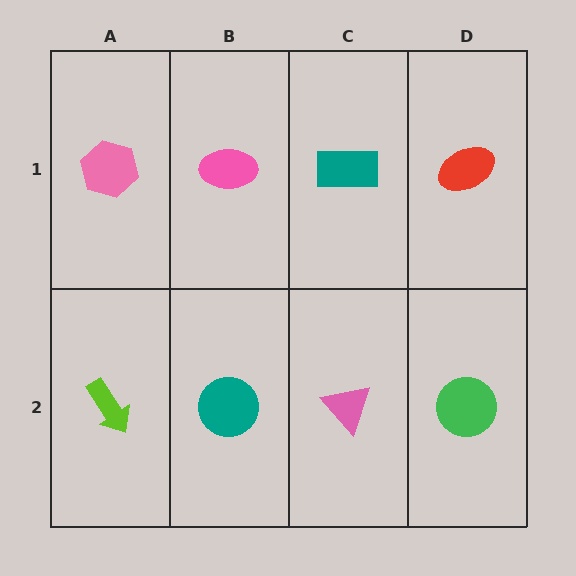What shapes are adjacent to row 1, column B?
A teal circle (row 2, column B), a pink hexagon (row 1, column A), a teal rectangle (row 1, column C).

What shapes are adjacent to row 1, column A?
A lime arrow (row 2, column A), a pink ellipse (row 1, column B).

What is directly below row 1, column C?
A pink triangle.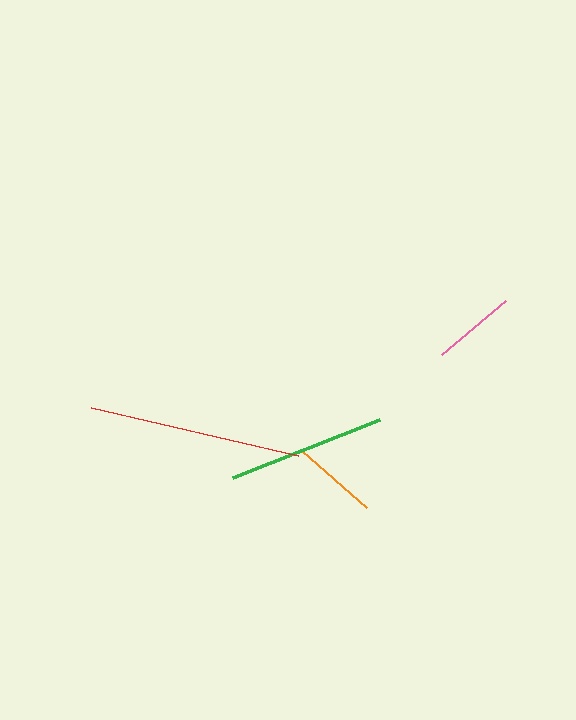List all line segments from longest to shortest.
From longest to shortest: red, green, orange, pink.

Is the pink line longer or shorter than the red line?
The red line is longer than the pink line.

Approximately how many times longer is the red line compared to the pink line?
The red line is approximately 2.5 times the length of the pink line.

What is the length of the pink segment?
The pink segment is approximately 84 pixels long.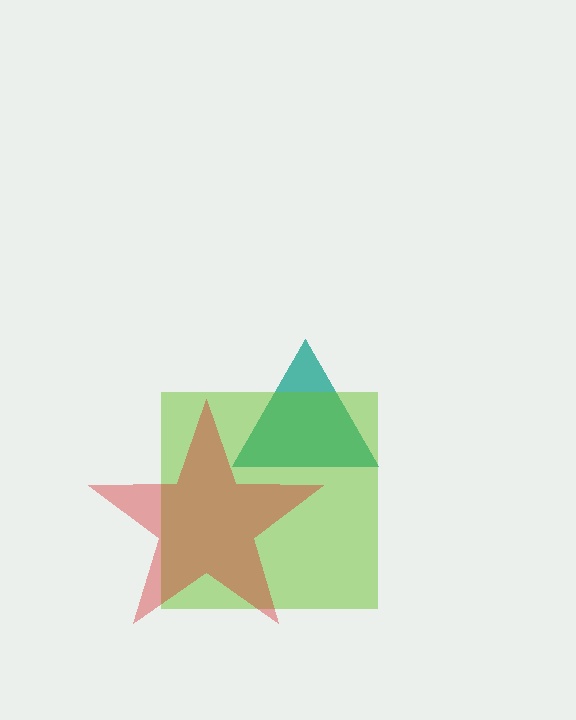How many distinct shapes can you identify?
There are 3 distinct shapes: a teal triangle, a lime square, a red star.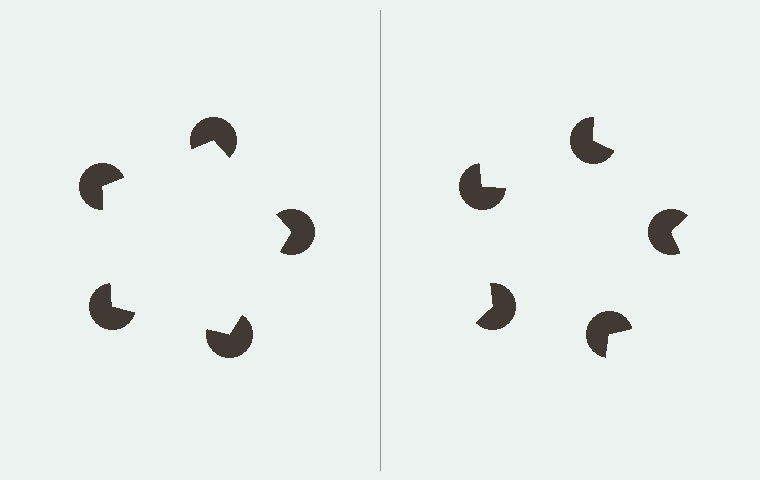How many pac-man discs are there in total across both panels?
10 — 5 on each side.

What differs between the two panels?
The pac-man discs are positioned identically on both sides; only the wedge orientations differ. On the left they align to a pentagon; on the right they are misaligned.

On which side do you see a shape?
An illusory pentagon appears on the left side. On the right side the wedge cuts are rotated, so no coherent shape forms.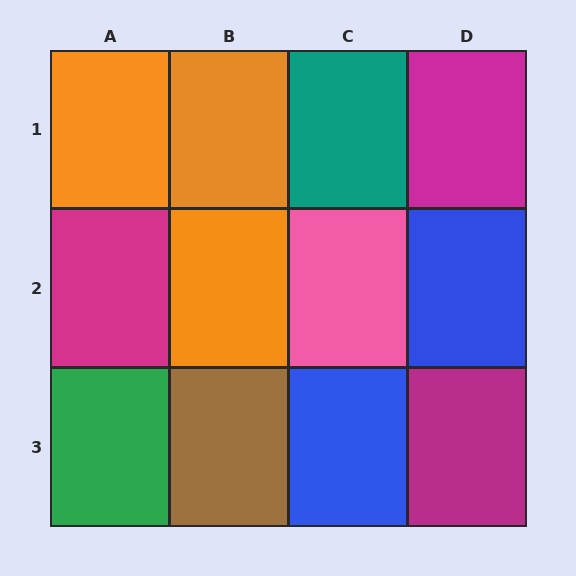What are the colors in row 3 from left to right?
Green, brown, blue, magenta.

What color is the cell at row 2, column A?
Magenta.